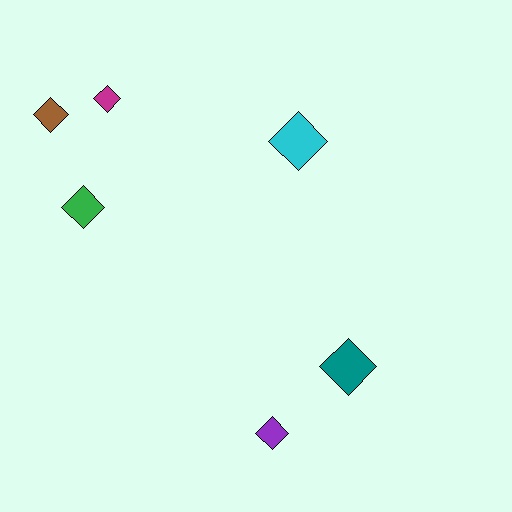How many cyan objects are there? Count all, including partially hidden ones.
There is 1 cyan object.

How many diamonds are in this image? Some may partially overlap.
There are 6 diamonds.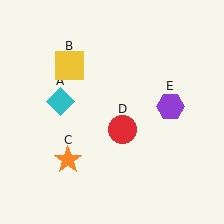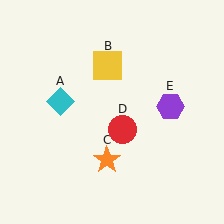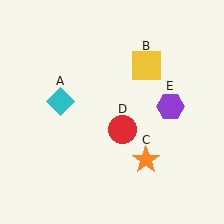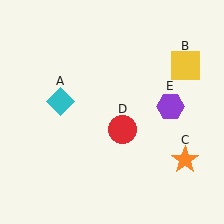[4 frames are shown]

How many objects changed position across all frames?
2 objects changed position: yellow square (object B), orange star (object C).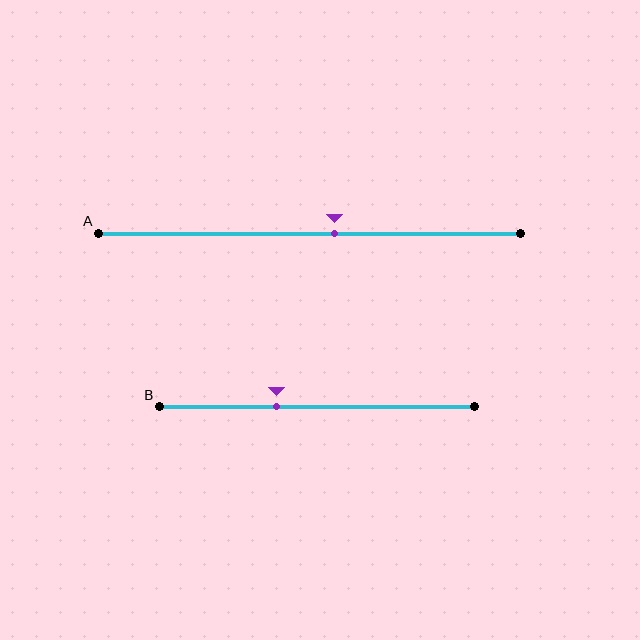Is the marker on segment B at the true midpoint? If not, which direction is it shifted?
No, the marker on segment B is shifted to the left by about 13% of the segment length.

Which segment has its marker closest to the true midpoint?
Segment A has its marker closest to the true midpoint.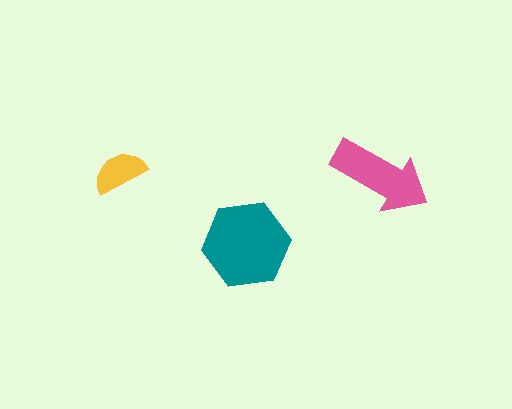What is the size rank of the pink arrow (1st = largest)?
2nd.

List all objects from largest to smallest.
The teal hexagon, the pink arrow, the yellow semicircle.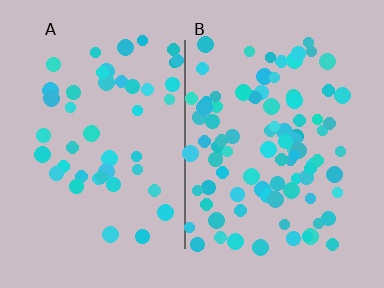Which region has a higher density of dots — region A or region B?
B (the right).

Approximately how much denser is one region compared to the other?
Approximately 2.0× — region B over region A.